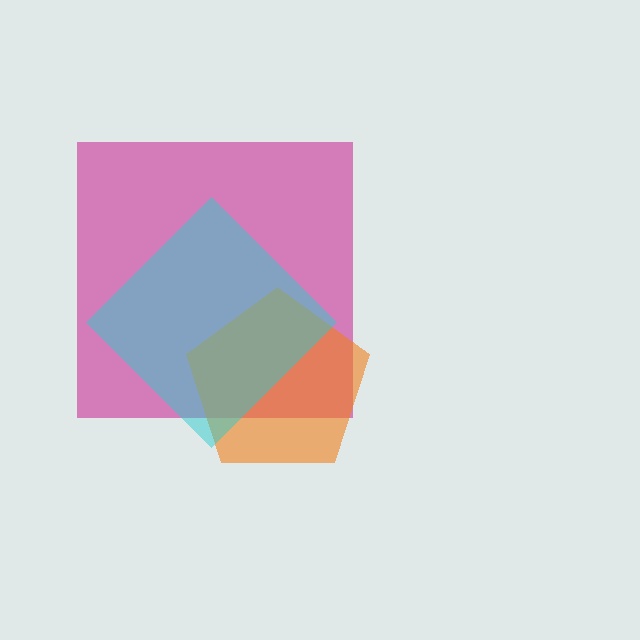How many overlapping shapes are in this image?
There are 3 overlapping shapes in the image.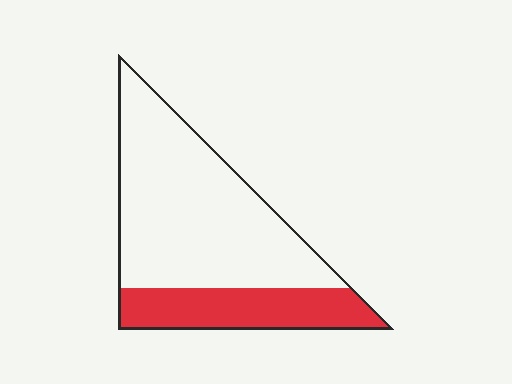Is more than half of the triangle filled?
No.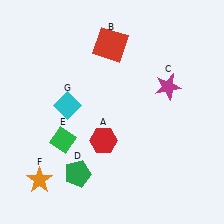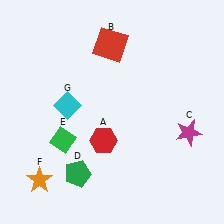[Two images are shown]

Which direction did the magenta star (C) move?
The magenta star (C) moved down.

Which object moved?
The magenta star (C) moved down.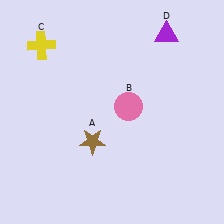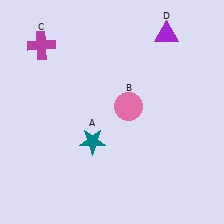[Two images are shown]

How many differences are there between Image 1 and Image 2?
There are 2 differences between the two images.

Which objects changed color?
A changed from brown to teal. C changed from yellow to magenta.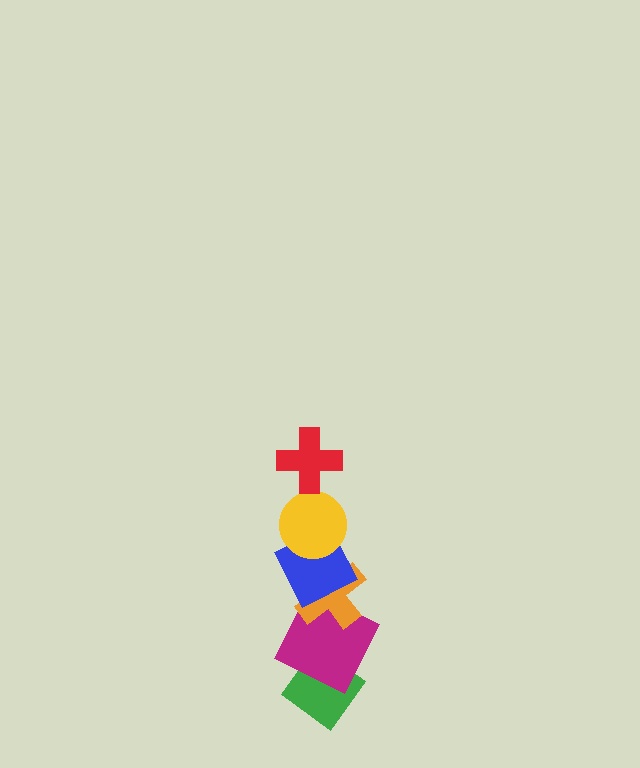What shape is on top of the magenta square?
The orange cross is on top of the magenta square.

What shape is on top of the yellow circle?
The red cross is on top of the yellow circle.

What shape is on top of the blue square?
The yellow circle is on top of the blue square.